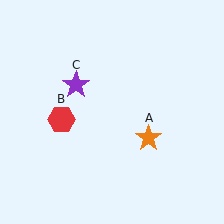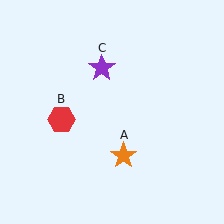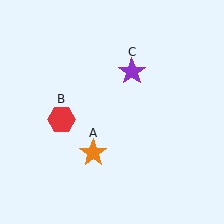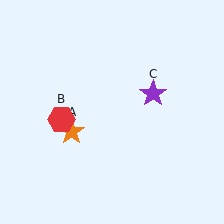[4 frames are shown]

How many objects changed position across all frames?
2 objects changed position: orange star (object A), purple star (object C).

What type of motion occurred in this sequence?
The orange star (object A), purple star (object C) rotated clockwise around the center of the scene.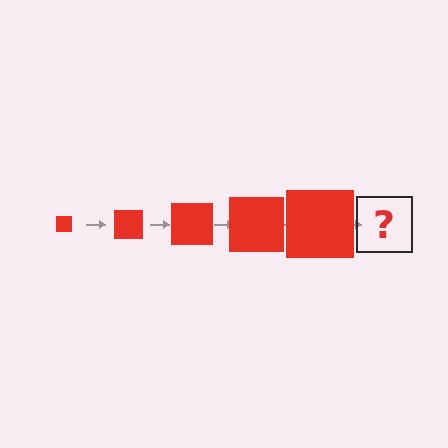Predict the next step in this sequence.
The next step is a red square, larger than the previous one.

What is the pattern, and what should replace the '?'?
The pattern is that the square gets progressively larger each step. The '?' should be a red square, larger than the previous one.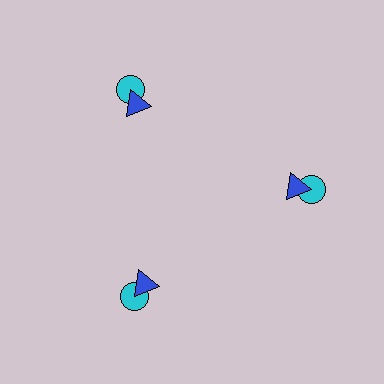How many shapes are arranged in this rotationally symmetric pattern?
There are 6 shapes, arranged in 3 groups of 2.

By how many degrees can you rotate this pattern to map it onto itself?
The pattern maps onto itself every 120 degrees of rotation.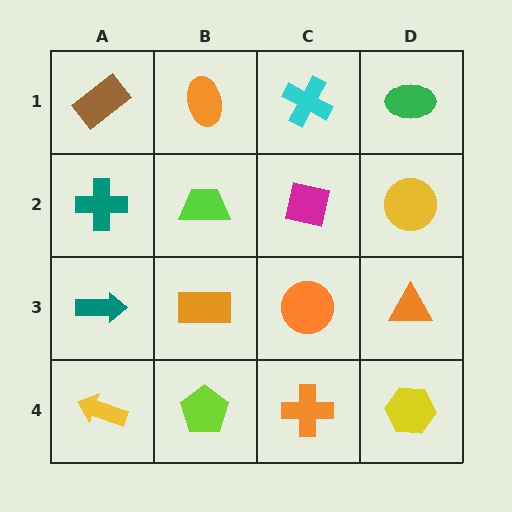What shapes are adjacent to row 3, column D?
A yellow circle (row 2, column D), a yellow hexagon (row 4, column D), an orange circle (row 3, column C).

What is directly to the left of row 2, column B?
A teal cross.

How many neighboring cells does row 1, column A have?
2.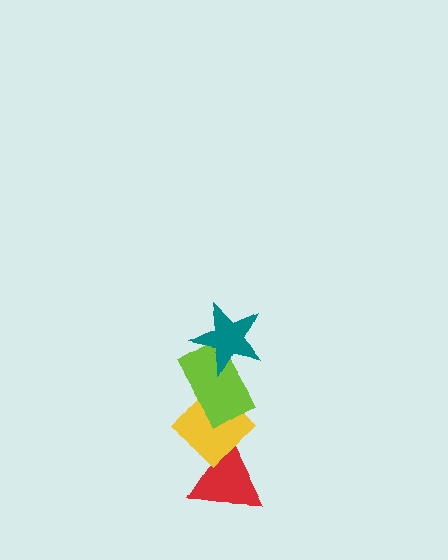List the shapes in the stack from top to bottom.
From top to bottom: the teal star, the lime rectangle, the yellow diamond, the red triangle.